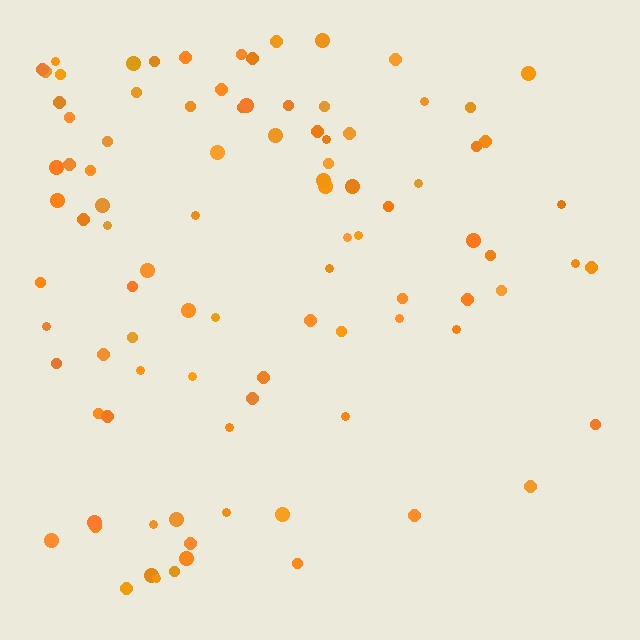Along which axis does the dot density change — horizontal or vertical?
Horizontal.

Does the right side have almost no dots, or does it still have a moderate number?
Still a moderate number, just noticeably fewer than the left.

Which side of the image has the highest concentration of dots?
The left.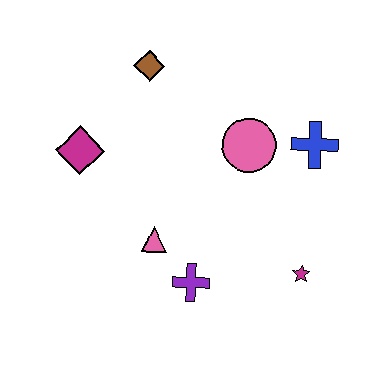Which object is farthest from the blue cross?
The magenta diamond is farthest from the blue cross.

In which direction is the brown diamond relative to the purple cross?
The brown diamond is above the purple cross.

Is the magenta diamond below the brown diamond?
Yes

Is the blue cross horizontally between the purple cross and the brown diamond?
No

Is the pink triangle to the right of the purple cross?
No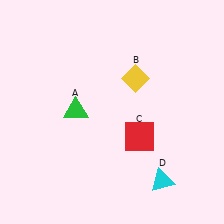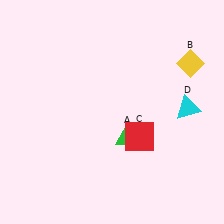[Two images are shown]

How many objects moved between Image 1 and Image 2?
3 objects moved between the two images.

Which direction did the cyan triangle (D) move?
The cyan triangle (D) moved up.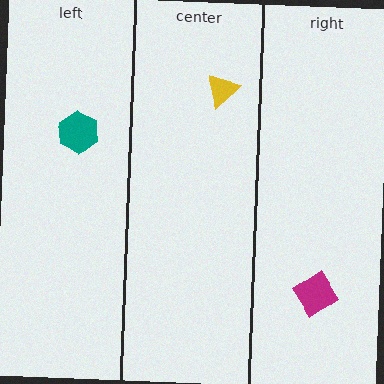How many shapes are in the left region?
1.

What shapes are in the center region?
The yellow triangle.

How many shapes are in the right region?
1.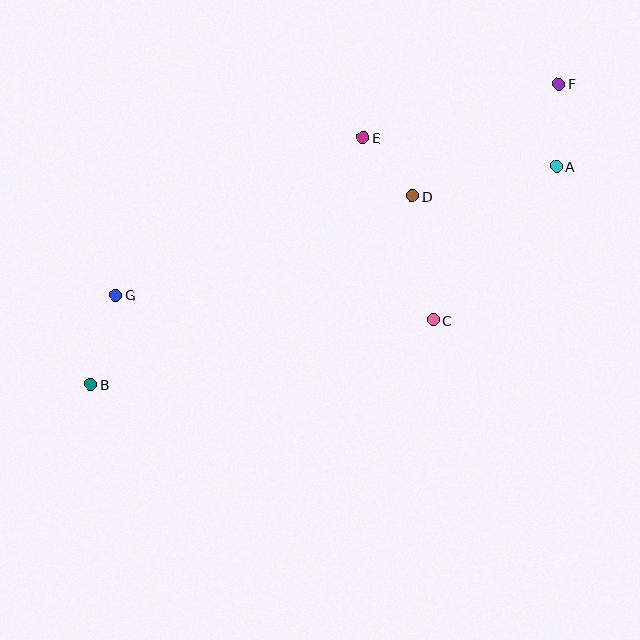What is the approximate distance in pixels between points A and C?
The distance between A and C is approximately 197 pixels.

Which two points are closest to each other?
Points D and E are closest to each other.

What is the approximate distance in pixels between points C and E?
The distance between C and E is approximately 195 pixels.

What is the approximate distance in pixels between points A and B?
The distance between A and B is approximately 514 pixels.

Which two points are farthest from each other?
Points B and F are farthest from each other.